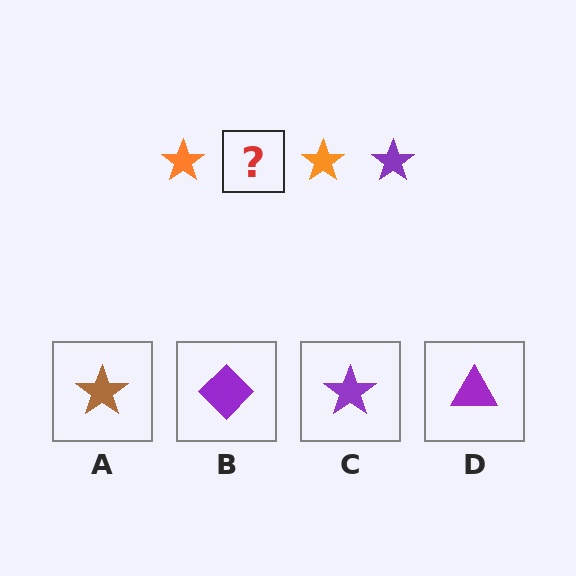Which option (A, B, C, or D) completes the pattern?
C.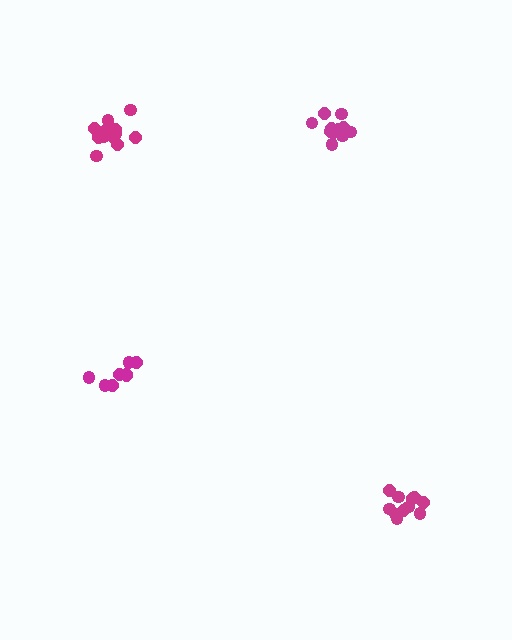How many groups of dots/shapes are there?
There are 4 groups.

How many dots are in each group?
Group 1: 12 dots, Group 2: 8 dots, Group 3: 13 dots, Group 4: 11 dots (44 total).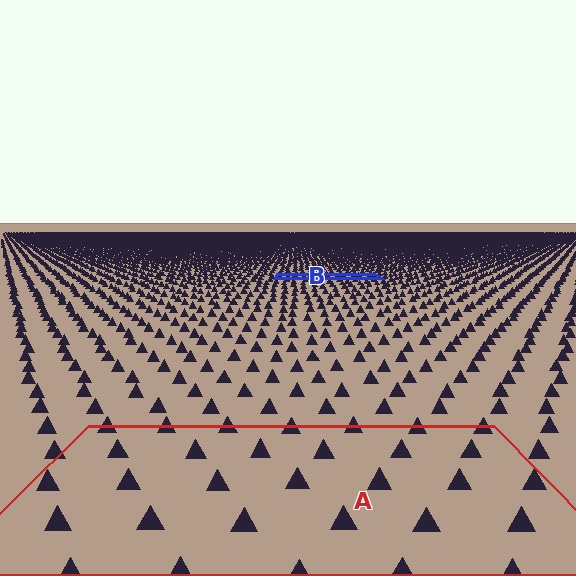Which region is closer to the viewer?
Region A is closer. The texture elements there are larger and more spread out.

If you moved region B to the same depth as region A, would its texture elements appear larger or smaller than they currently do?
They would appear larger. At a closer depth, the same texture elements are projected at a bigger on-screen size.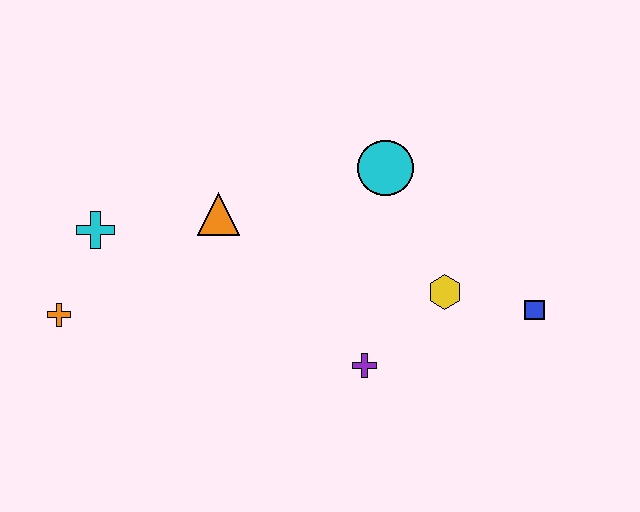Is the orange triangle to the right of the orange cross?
Yes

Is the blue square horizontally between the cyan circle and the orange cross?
No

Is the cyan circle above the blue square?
Yes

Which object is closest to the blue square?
The yellow hexagon is closest to the blue square.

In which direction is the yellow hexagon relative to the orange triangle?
The yellow hexagon is to the right of the orange triangle.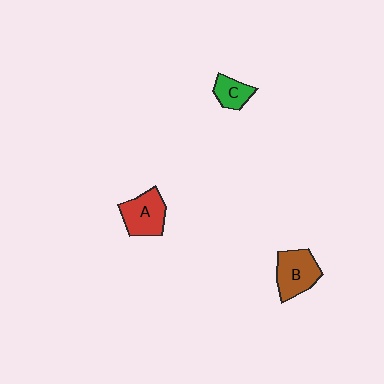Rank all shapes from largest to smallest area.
From largest to smallest: B (brown), A (red), C (green).